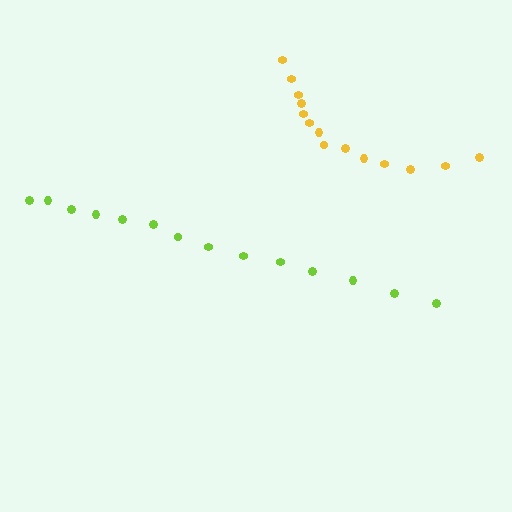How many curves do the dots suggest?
There are 2 distinct paths.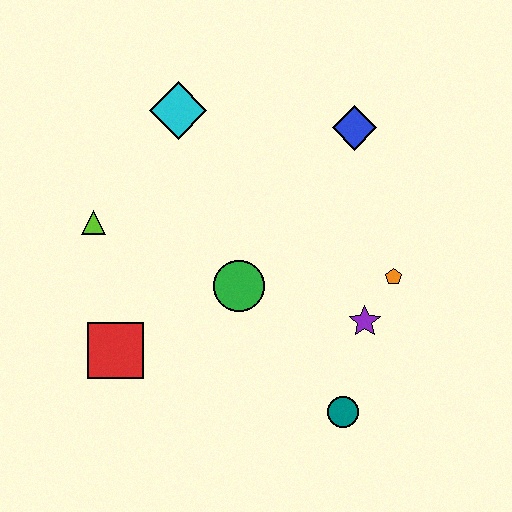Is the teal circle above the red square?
No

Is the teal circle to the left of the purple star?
Yes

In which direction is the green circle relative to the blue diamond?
The green circle is below the blue diamond.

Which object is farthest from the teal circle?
The cyan diamond is farthest from the teal circle.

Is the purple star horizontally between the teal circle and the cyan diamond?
No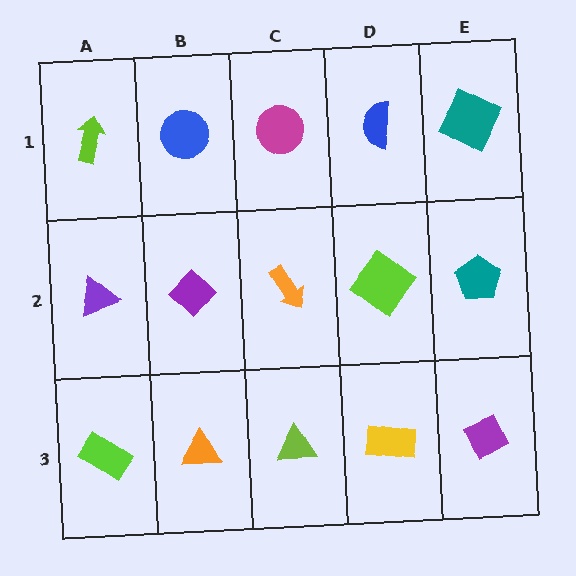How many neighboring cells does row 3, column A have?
2.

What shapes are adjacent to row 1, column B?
A purple diamond (row 2, column B), a lime arrow (row 1, column A), a magenta circle (row 1, column C).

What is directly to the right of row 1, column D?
A teal square.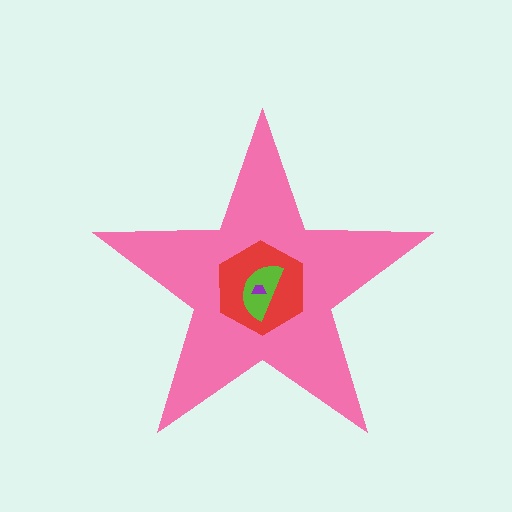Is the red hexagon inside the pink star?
Yes.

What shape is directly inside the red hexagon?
The lime semicircle.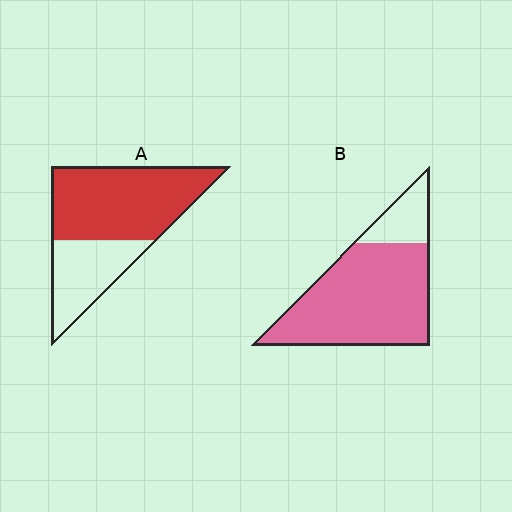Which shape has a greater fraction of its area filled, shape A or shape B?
Shape B.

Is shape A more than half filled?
Yes.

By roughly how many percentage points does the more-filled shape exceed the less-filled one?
By roughly 15 percentage points (B over A).